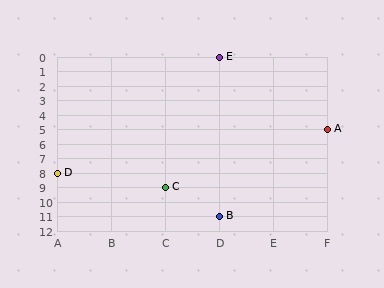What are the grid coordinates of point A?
Point A is at grid coordinates (F, 5).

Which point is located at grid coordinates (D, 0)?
Point E is at (D, 0).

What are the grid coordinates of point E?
Point E is at grid coordinates (D, 0).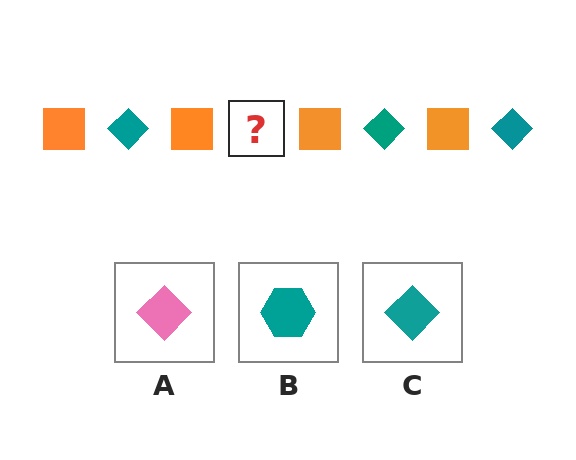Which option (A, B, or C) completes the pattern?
C.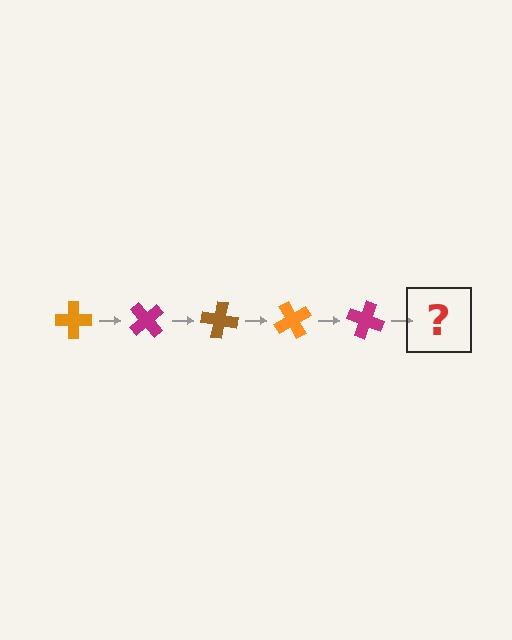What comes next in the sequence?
The next element should be a brown cross, rotated 250 degrees from the start.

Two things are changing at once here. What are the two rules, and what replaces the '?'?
The two rules are that it rotates 50 degrees each step and the color cycles through orange, magenta, and brown. The '?' should be a brown cross, rotated 250 degrees from the start.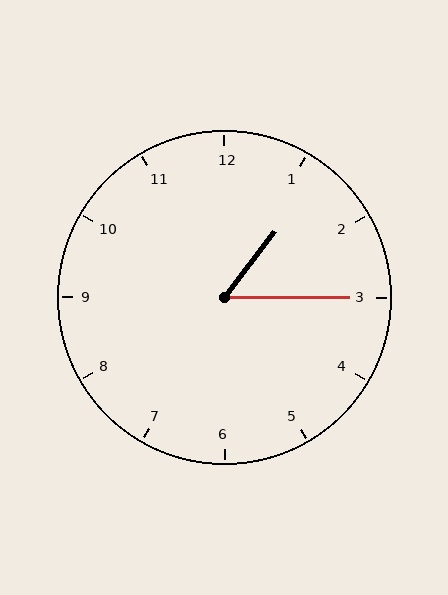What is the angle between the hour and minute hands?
Approximately 52 degrees.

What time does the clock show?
1:15.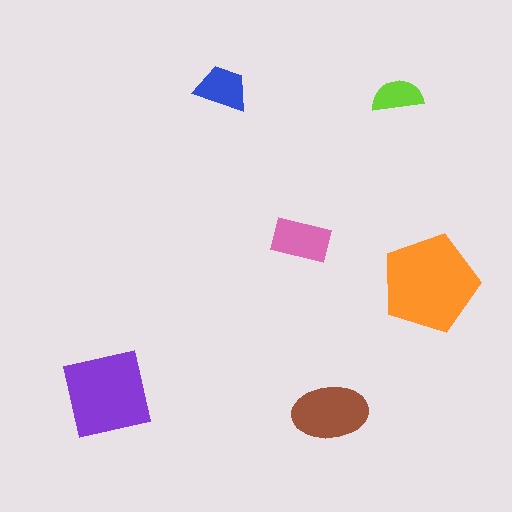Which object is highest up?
The blue trapezoid is topmost.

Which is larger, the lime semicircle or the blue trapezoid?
The blue trapezoid.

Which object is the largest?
The orange pentagon.